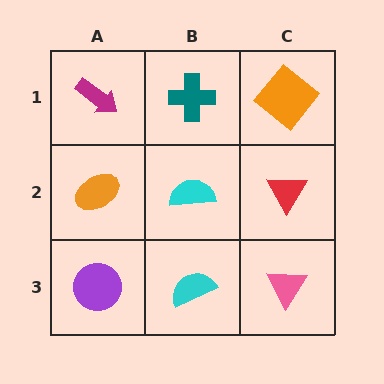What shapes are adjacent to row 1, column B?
A cyan semicircle (row 2, column B), a magenta arrow (row 1, column A), an orange diamond (row 1, column C).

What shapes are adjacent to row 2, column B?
A teal cross (row 1, column B), a cyan semicircle (row 3, column B), an orange ellipse (row 2, column A), a red triangle (row 2, column C).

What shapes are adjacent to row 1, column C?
A red triangle (row 2, column C), a teal cross (row 1, column B).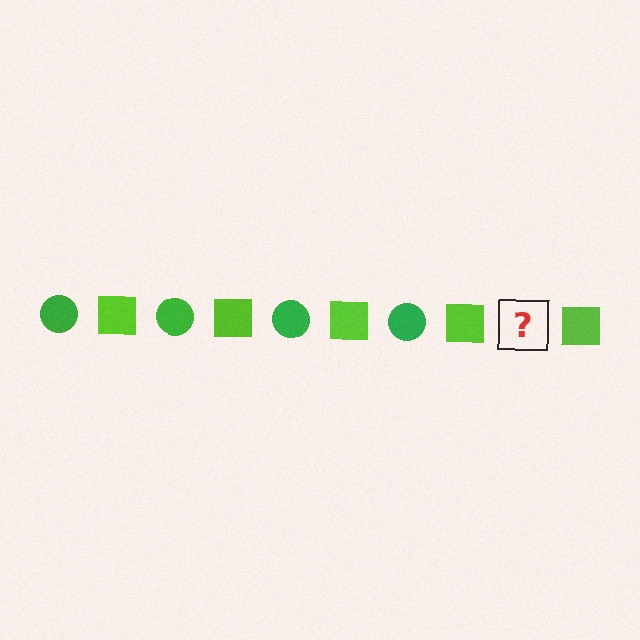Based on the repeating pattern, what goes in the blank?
The blank should be a green circle.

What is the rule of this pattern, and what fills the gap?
The rule is that the pattern alternates between green circle and lime square. The gap should be filled with a green circle.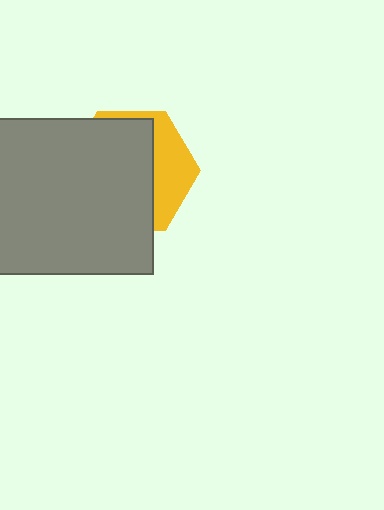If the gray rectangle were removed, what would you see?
You would see the complete yellow hexagon.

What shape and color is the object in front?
The object in front is a gray rectangle.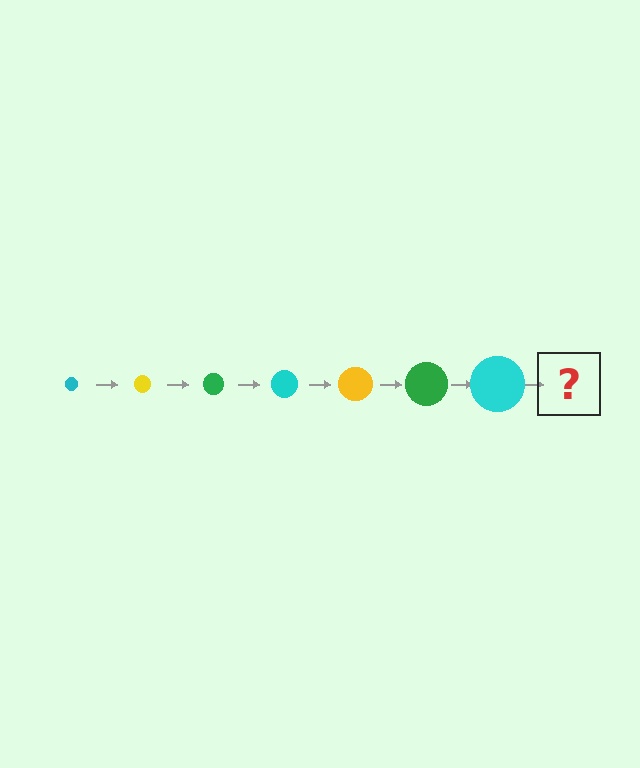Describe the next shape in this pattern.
It should be a yellow circle, larger than the previous one.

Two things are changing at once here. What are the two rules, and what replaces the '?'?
The two rules are that the circle grows larger each step and the color cycles through cyan, yellow, and green. The '?' should be a yellow circle, larger than the previous one.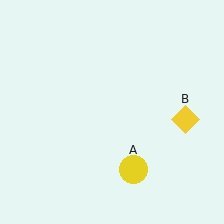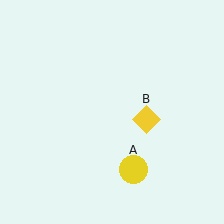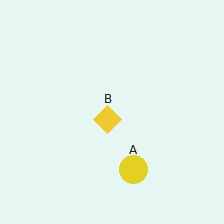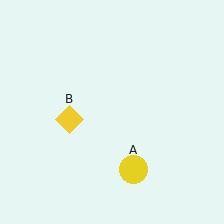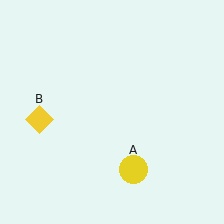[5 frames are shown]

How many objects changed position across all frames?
1 object changed position: yellow diamond (object B).